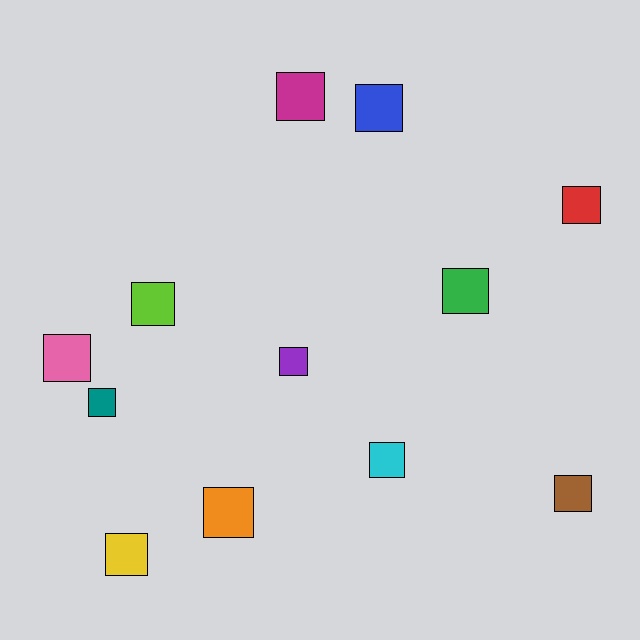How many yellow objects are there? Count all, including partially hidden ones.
There is 1 yellow object.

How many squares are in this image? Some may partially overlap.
There are 12 squares.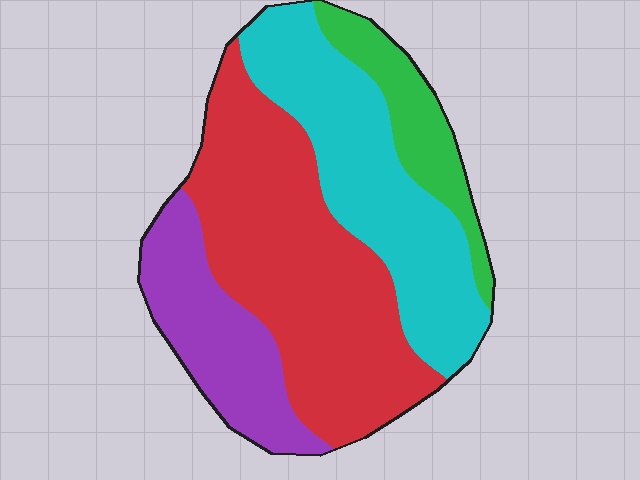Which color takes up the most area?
Red, at roughly 40%.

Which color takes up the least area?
Green, at roughly 10%.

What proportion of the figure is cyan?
Cyan covers 29% of the figure.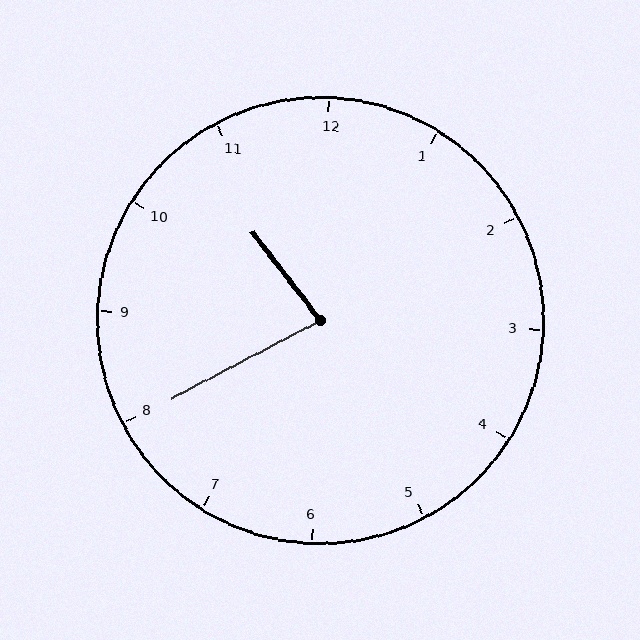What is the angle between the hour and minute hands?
Approximately 80 degrees.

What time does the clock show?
10:40.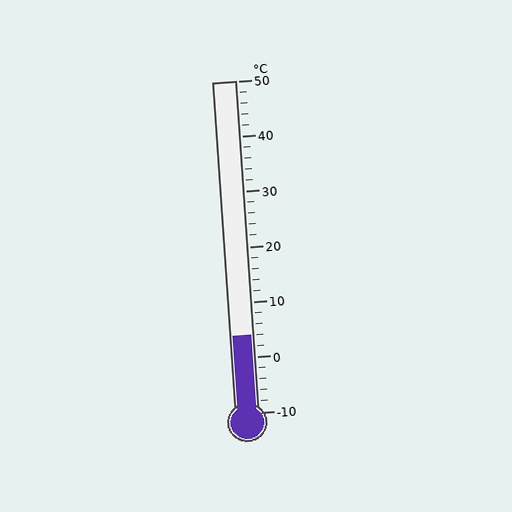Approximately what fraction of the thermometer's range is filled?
The thermometer is filled to approximately 25% of its range.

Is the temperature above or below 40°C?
The temperature is below 40°C.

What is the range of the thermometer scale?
The thermometer scale ranges from -10°C to 50°C.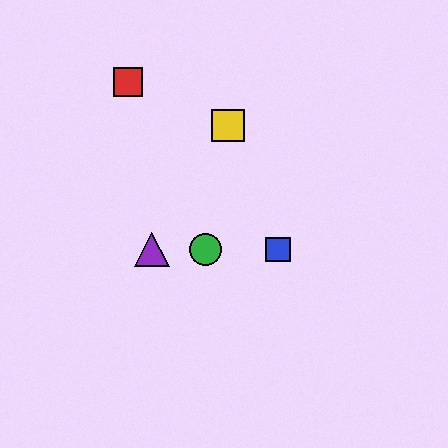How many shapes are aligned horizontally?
3 shapes (the blue square, the green circle, the purple triangle) are aligned horizontally.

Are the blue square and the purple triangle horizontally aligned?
Yes, both are at y≈250.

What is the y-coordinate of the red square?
The red square is at y≈82.